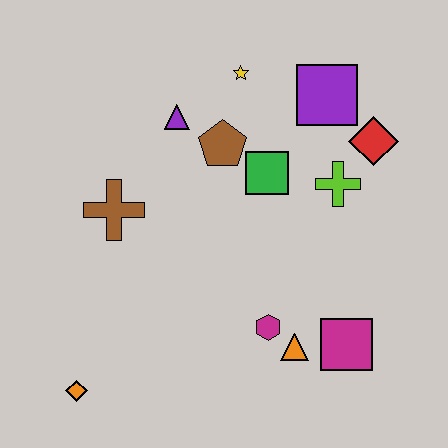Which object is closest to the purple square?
The red diamond is closest to the purple square.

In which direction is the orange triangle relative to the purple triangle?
The orange triangle is below the purple triangle.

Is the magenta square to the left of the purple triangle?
No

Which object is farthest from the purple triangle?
The orange diamond is farthest from the purple triangle.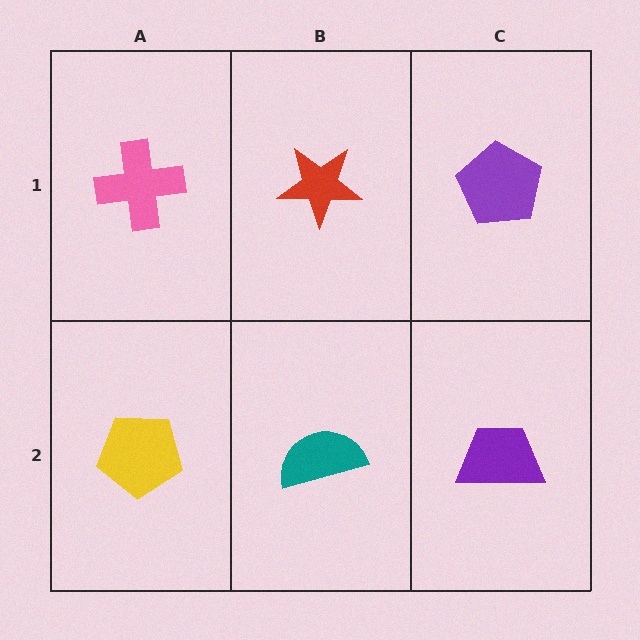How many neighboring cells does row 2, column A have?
2.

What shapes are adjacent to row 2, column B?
A red star (row 1, column B), a yellow pentagon (row 2, column A), a purple trapezoid (row 2, column C).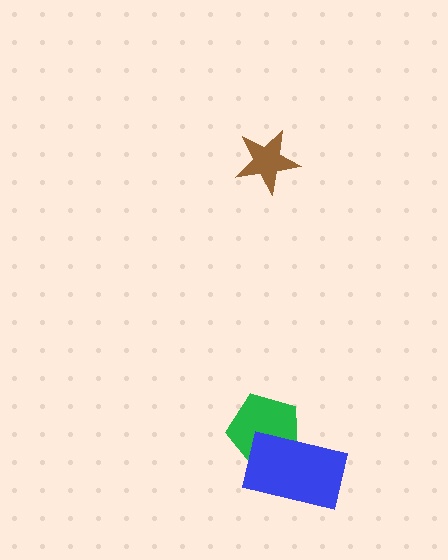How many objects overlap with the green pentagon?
1 object overlaps with the green pentagon.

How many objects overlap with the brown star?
0 objects overlap with the brown star.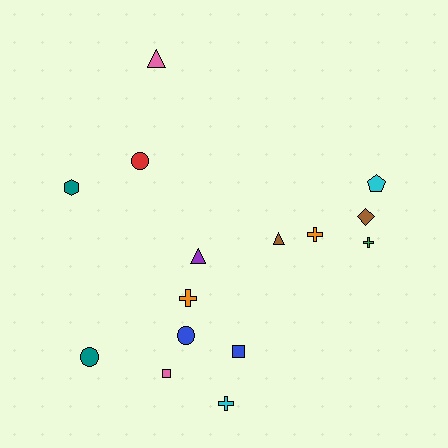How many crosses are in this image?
There are 4 crosses.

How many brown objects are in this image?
There are 2 brown objects.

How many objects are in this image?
There are 15 objects.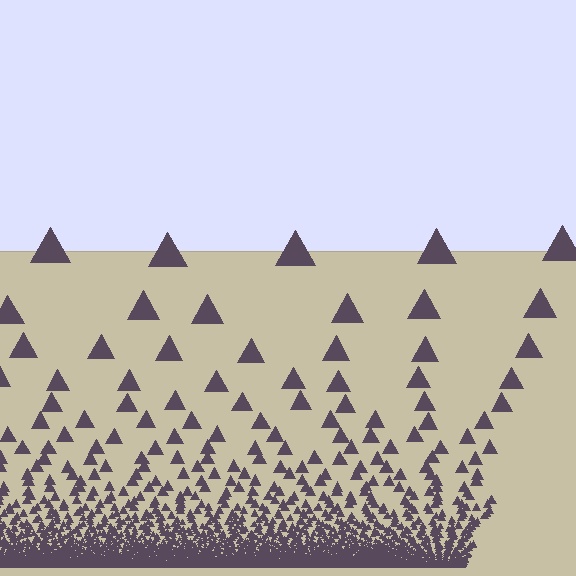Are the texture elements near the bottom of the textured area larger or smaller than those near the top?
Smaller. The gradient is inverted — elements near the bottom are smaller and denser.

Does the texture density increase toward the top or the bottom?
Density increases toward the bottom.